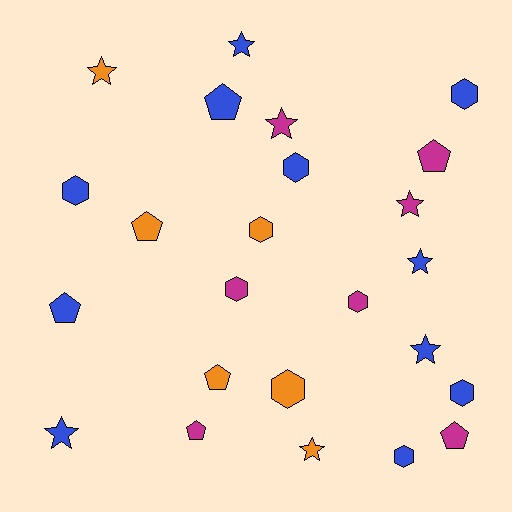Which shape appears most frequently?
Hexagon, with 9 objects.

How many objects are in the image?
There are 24 objects.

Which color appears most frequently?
Blue, with 11 objects.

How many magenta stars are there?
There are 2 magenta stars.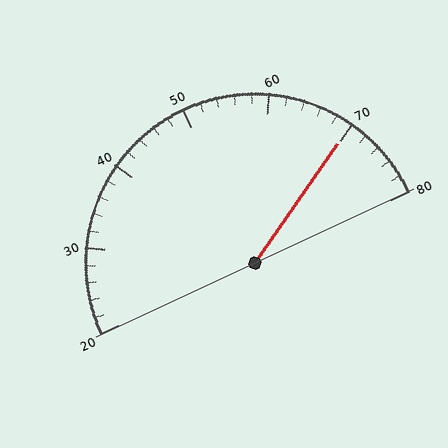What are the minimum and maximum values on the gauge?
The gauge ranges from 20 to 80.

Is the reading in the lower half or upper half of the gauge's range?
The reading is in the upper half of the range (20 to 80).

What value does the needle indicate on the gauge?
The needle indicates approximately 70.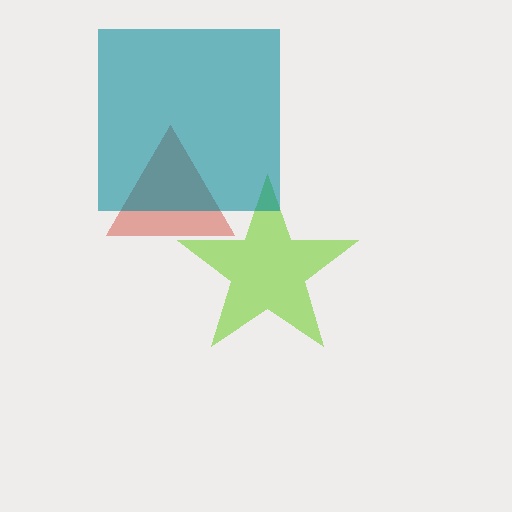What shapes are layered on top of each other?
The layered shapes are: a lime star, a red triangle, a teal square.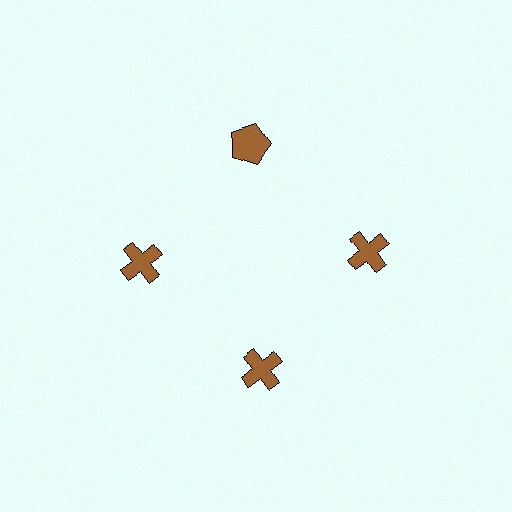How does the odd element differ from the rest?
It has a different shape: pentagon instead of cross.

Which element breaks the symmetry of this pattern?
The brown pentagon at roughly the 12 o'clock position breaks the symmetry. All other shapes are brown crosses.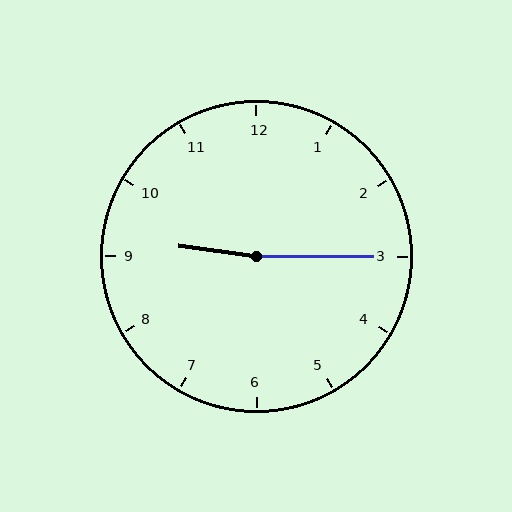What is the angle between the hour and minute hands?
Approximately 172 degrees.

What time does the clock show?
9:15.